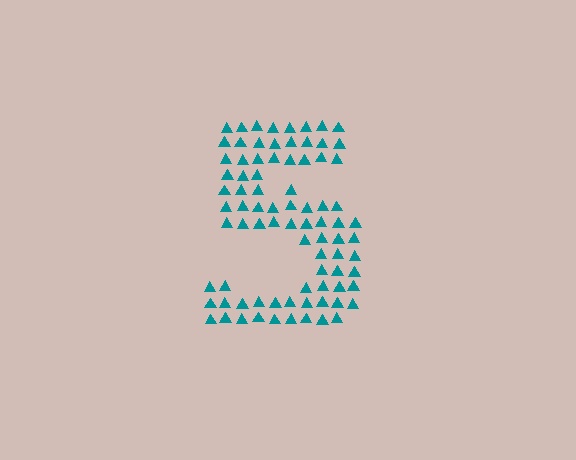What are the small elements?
The small elements are triangles.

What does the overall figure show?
The overall figure shows the digit 5.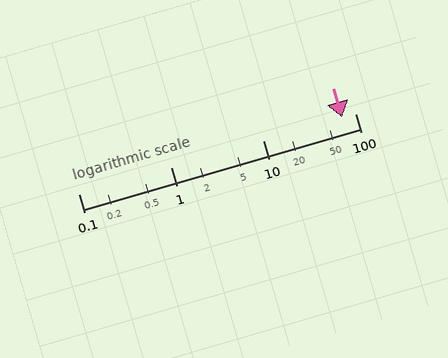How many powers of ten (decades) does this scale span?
The scale spans 3 decades, from 0.1 to 100.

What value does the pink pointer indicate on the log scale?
The pointer indicates approximately 73.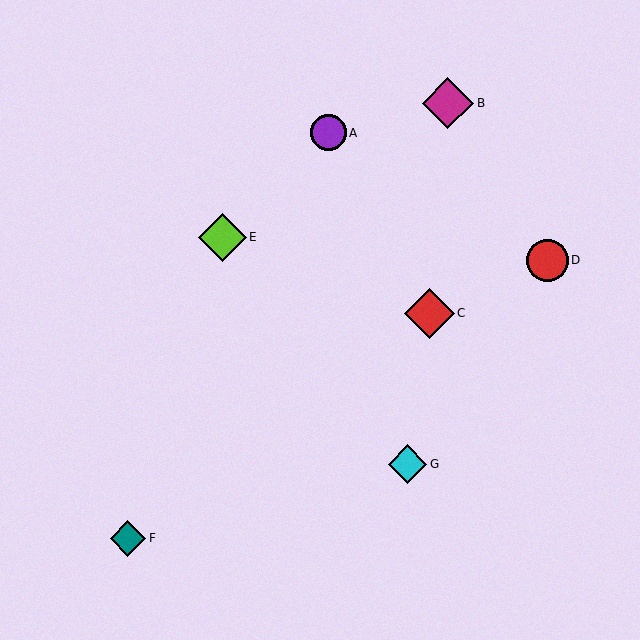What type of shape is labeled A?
Shape A is a purple circle.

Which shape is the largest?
The magenta diamond (labeled B) is the largest.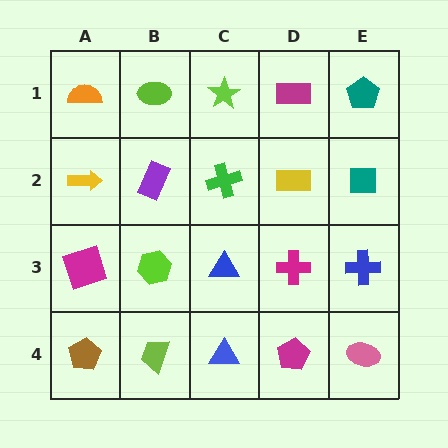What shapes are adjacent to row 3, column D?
A yellow rectangle (row 2, column D), a magenta pentagon (row 4, column D), a blue triangle (row 3, column C), a blue cross (row 3, column E).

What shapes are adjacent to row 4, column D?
A magenta cross (row 3, column D), a blue triangle (row 4, column C), a pink ellipse (row 4, column E).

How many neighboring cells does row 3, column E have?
3.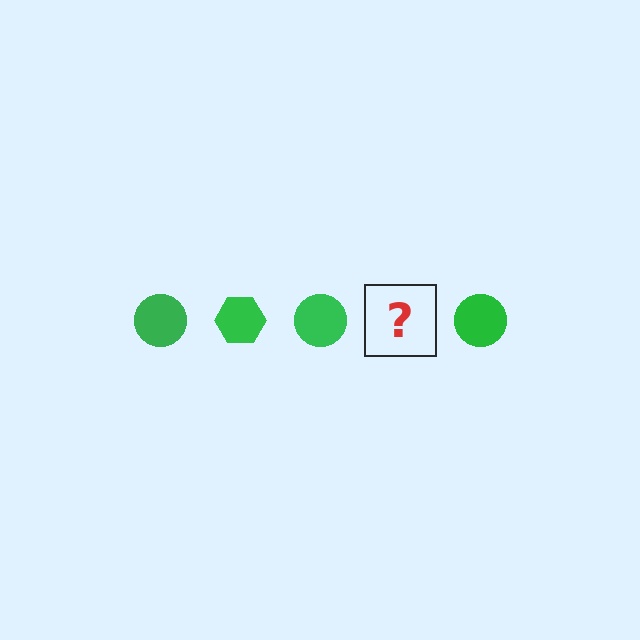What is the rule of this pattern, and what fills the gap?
The rule is that the pattern cycles through circle, hexagon shapes in green. The gap should be filled with a green hexagon.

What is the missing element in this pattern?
The missing element is a green hexagon.